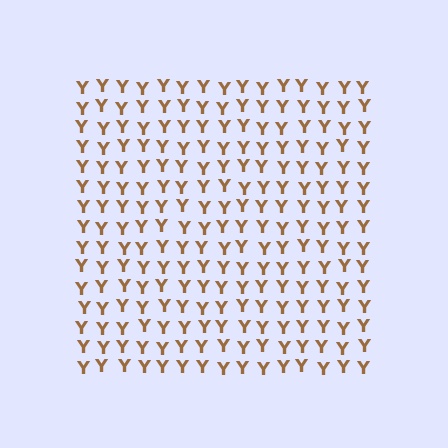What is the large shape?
The large shape is a square.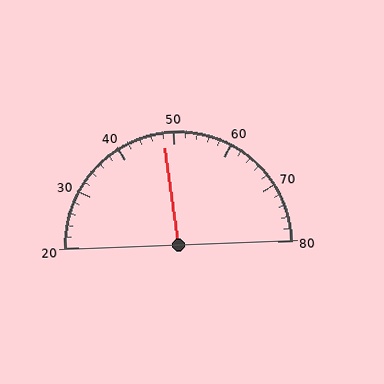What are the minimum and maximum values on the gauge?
The gauge ranges from 20 to 80.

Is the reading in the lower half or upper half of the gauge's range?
The reading is in the lower half of the range (20 to 80).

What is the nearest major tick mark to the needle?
The nearest major tick mark is 50.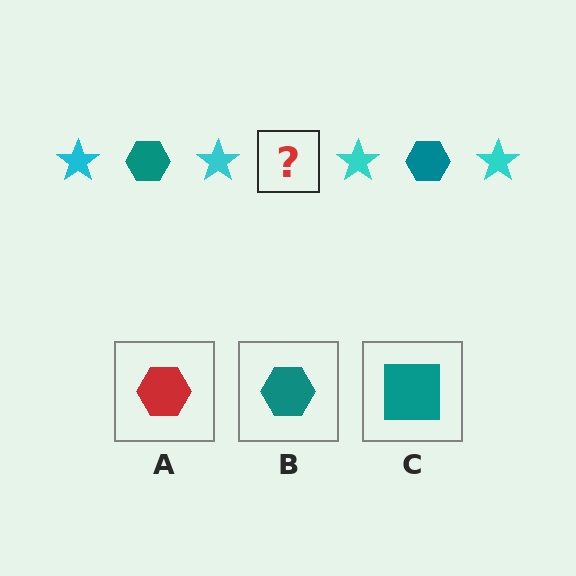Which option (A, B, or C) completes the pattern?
B.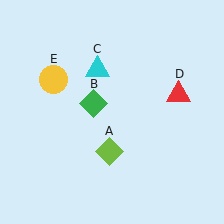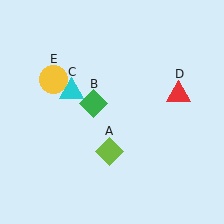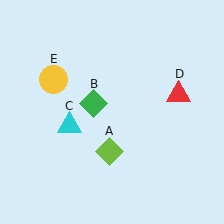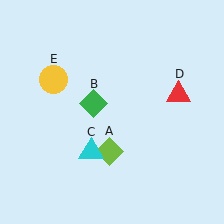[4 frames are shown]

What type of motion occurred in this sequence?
The cyan triangle (object C) rotated counterclockwise around the center of the scene.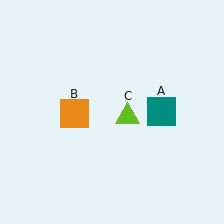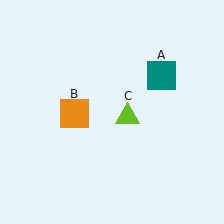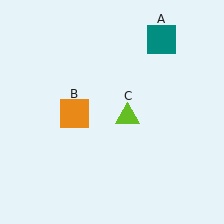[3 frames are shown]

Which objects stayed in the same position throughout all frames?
Orange square (object B) and lime triangle (object C) remained stationary.